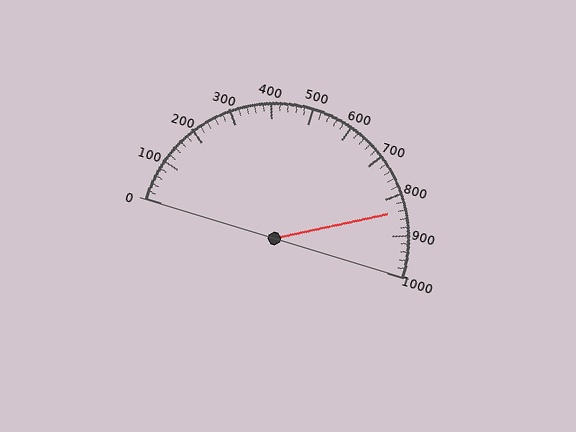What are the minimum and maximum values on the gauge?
The gauge ranges from 0 to 1000.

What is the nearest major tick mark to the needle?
The nearest major tick mark is 800.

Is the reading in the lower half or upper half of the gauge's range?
The reading is in the upper half of the range (0 to 1000).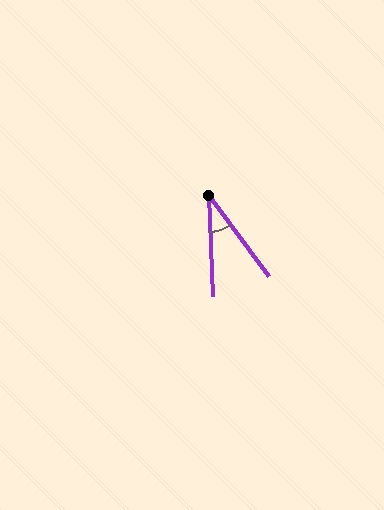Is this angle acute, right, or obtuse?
It is acute.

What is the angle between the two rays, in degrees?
Approximately 34 degrees.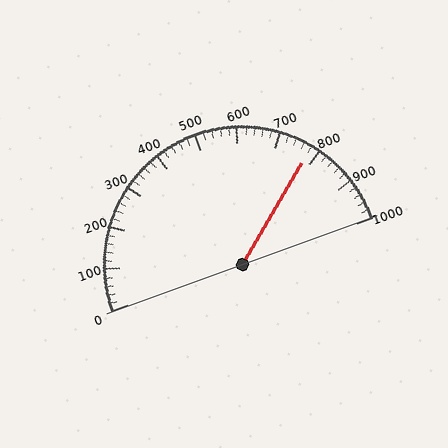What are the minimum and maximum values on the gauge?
The gauge ranges from 0 to 1000.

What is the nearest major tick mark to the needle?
The nearest major tick mark is 800.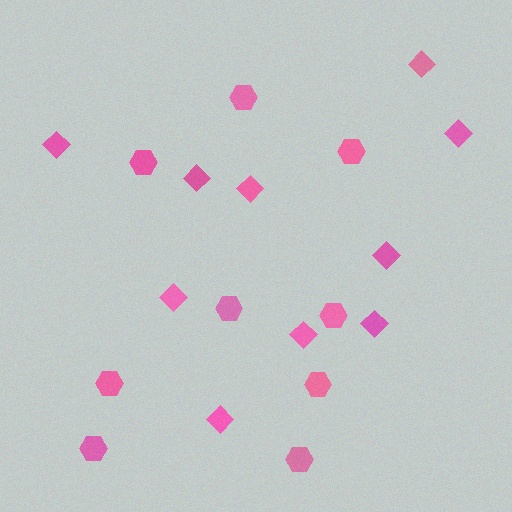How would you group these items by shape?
There are 2 groups: one group of diamonds (10) and one group of hexagons (9).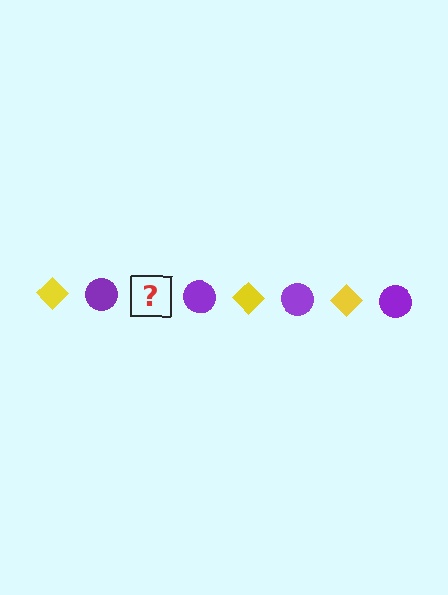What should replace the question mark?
The question mark should be replaced with a yellow diamond.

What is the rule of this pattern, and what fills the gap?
The rule is that the pattern alternates between yellow diamond and purple circle. The gap should be filled with a yellow diamond.